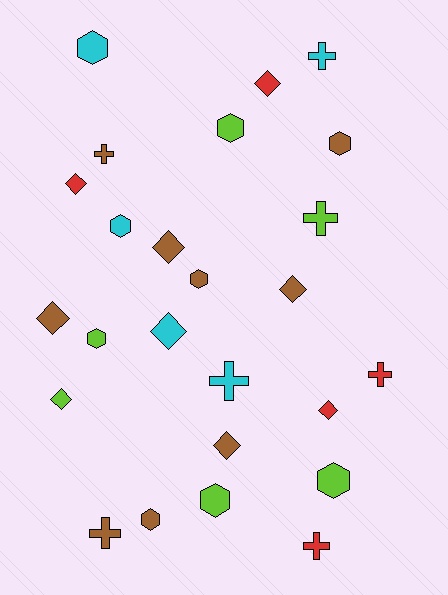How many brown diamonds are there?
There are 4 brown diamonds.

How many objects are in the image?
There are 25 objects.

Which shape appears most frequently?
Hexagon, with 9 objects.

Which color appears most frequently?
Brown, with 9 objects.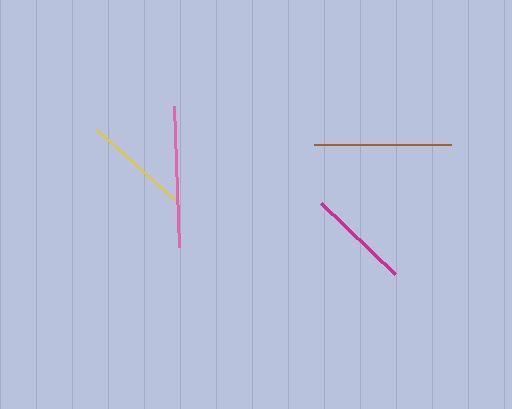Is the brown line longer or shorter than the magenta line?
The brown line is longer than the magenta line.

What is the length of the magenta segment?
The magenta segment is approximately 103 pixels long.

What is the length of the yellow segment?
The yellow segment is approximately 104 pixels long.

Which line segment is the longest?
The pink line is the longest at approximately 141 pixels.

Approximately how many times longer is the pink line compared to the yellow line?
The pink line is approximately 1.4 times the length of the yellow line.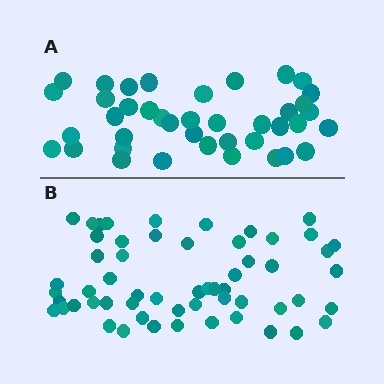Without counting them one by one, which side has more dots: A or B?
Region B (the bottom region) has more dots.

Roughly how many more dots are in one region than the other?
Region B has approximately 15 more dots than region A.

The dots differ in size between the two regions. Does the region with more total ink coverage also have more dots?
No. Region A has more total ink coverage because its dots are larger, but region B actually contains more individual dots. Total area can be misleading — the number of items is what matters here.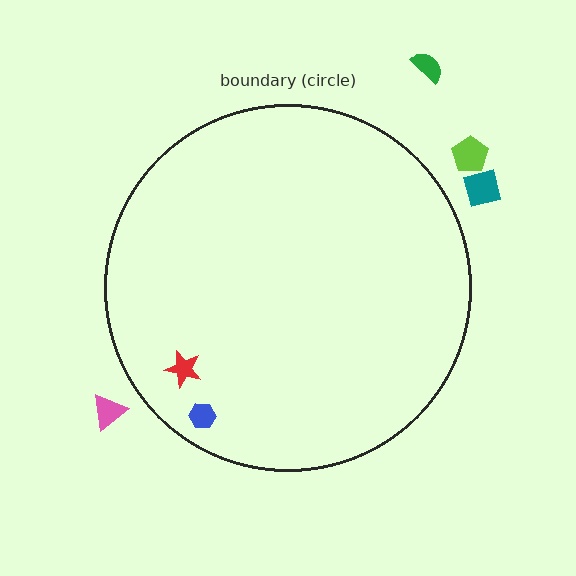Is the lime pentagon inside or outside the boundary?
Outside.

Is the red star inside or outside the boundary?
Inside.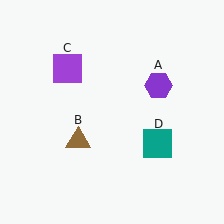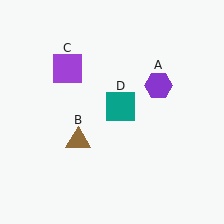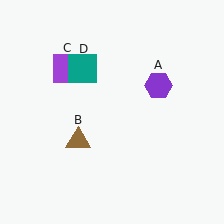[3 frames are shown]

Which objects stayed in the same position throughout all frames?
Purple hexagon (object A) and brown triangle (object B) and purple square (object C) remained stationary.